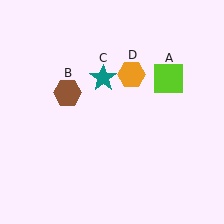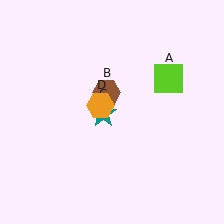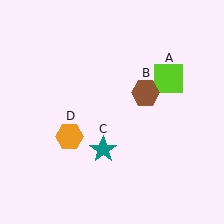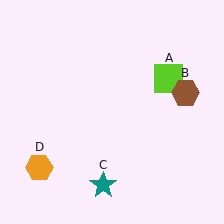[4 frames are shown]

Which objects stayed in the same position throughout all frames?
Lime square (object A) remained stationary.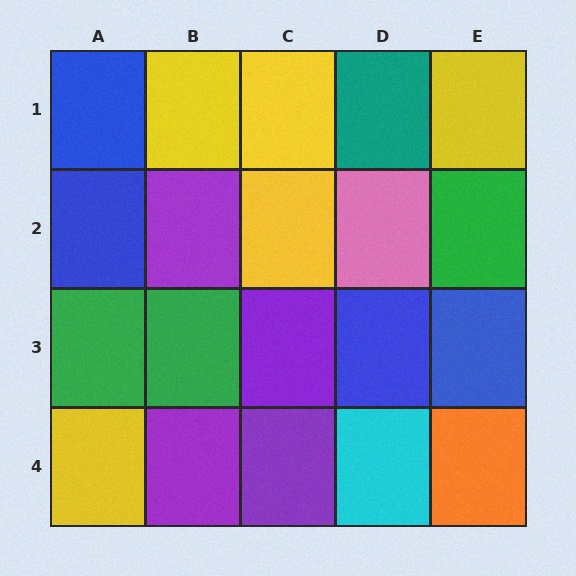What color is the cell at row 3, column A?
Green.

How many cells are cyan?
1 cell is cyan.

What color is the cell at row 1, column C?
Yellow.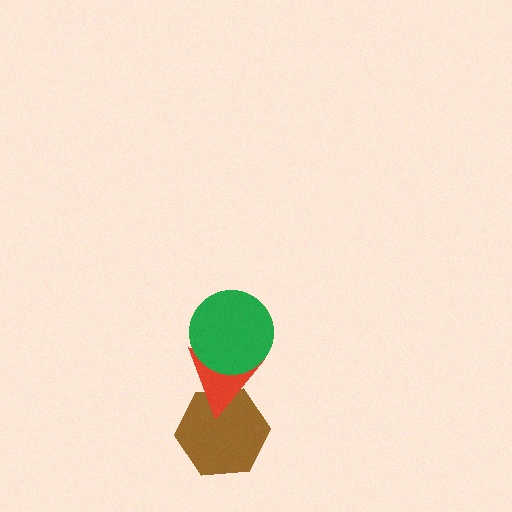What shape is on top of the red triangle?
The green circle is on top of the red triangle.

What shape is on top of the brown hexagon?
The red triangle is on top of the brown hexagon.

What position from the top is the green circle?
The green circle is 1st from the top.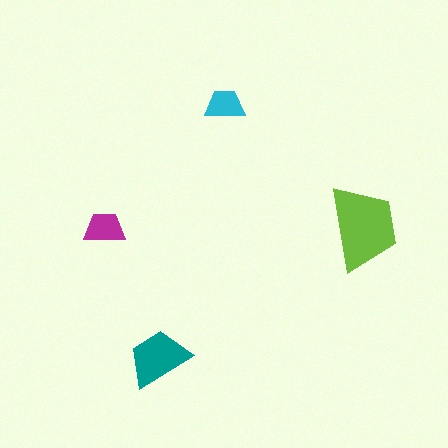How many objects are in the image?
There are 4 objects in the image.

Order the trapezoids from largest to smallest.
the lime one, the teal one, the magenta one, the cyan one.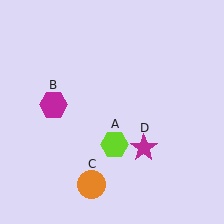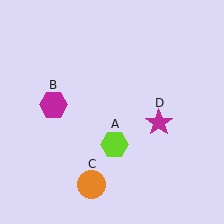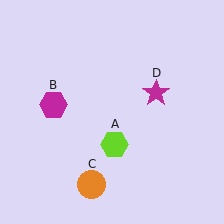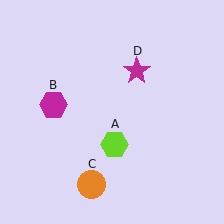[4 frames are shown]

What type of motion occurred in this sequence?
The magenta star (object D) rotated counterclockwise around the center of the scene.